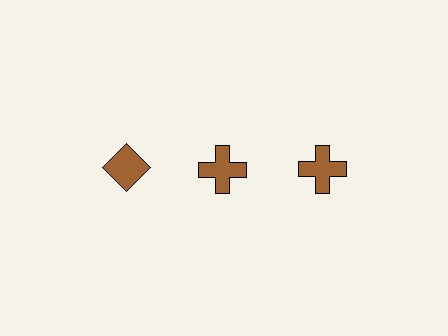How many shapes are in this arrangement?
There are 3 shapes arranged in a grid pattern.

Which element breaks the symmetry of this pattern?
The brown diamond in the top row, leftmost column breaks the symmetry. All other shapes are brown crosses.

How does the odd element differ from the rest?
It has a different shape: diamond instead of cross.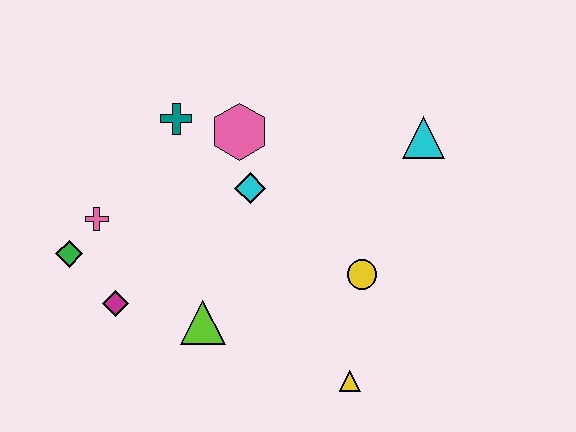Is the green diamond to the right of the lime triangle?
No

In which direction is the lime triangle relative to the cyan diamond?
The lime triangle is below the cyan diamond.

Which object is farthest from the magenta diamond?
The cyan triangle is farthest from the magenta diamond.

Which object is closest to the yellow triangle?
The yellow circle is closest to the yellow triangle.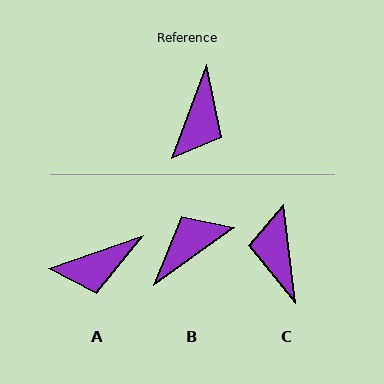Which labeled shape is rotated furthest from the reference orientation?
C, about 153 degrees away.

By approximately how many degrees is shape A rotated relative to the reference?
Approximately 50 degrees clockwise.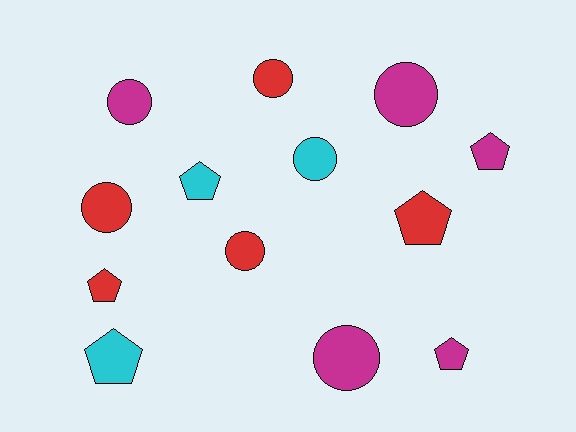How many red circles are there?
There are 3 red circles.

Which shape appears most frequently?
Circle, with 7 objects.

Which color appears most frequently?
Magenta, with 5 objects.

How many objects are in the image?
There are 13 objects.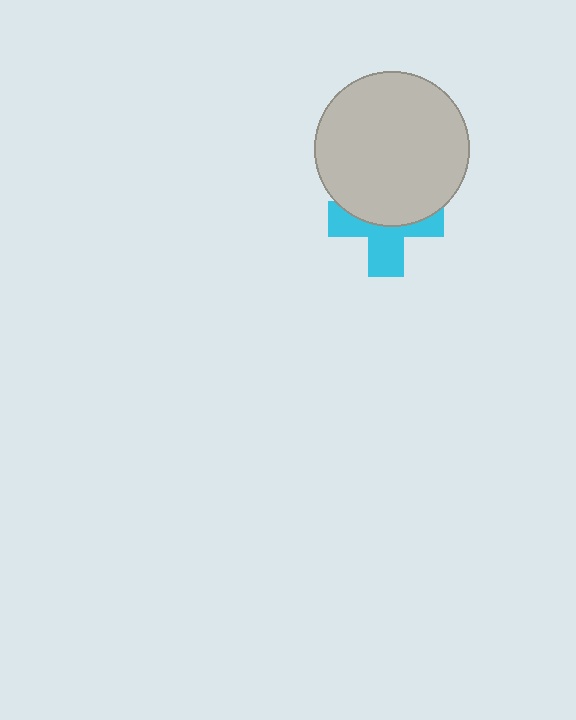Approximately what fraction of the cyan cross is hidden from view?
Roughly 49% of the cyan cross is hidden behind the light gray circle.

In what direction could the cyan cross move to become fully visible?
The cyan cross could move down. That would shift it out from behind the light gray circle entirely.